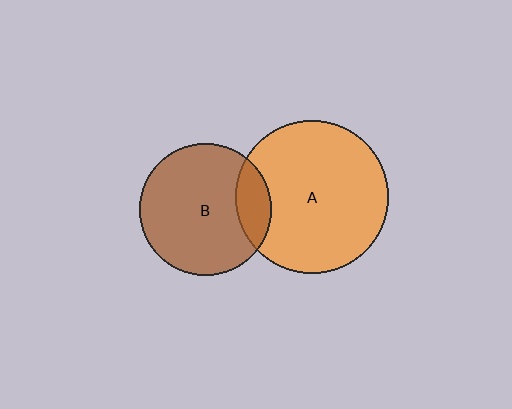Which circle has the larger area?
Circle A (orange).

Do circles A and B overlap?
Yes.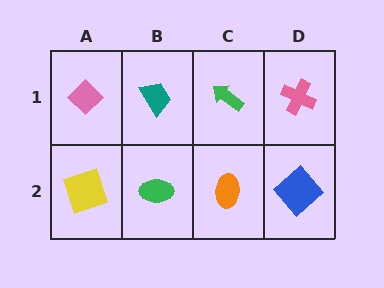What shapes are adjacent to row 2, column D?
A pink cross (row 1, column D), an orange ellipse (row 2, column C).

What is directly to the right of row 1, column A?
A teal trapezoid.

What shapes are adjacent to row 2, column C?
A green arrow (row 1, column C), a green ellipse (row 2, column B), a blue diamond (row 2, column D).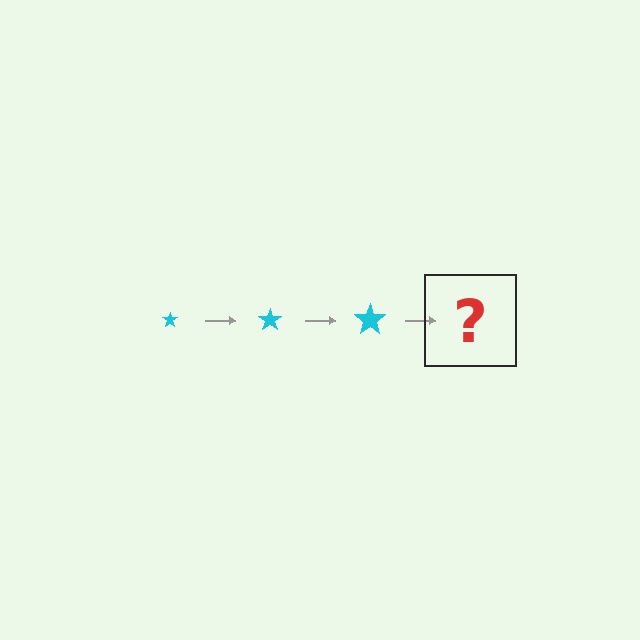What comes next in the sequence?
The next element should be a cyan star, larger than the previous one.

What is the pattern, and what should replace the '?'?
The pattern is that the star gets progressively larger each step. The '?' should be a cyan star, larger than the previous one.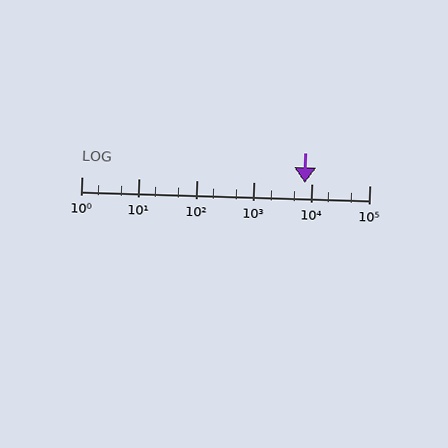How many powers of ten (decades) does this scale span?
The scale spans 5 decades, from 1 to 100000.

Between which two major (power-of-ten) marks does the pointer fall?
The pointer is between 1000 and 10000.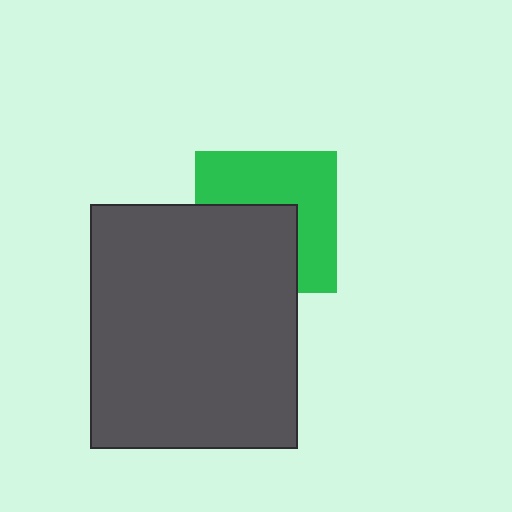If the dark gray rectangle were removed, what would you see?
You would see the complete green square.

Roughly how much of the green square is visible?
About half of it is visible (roughly 54%).